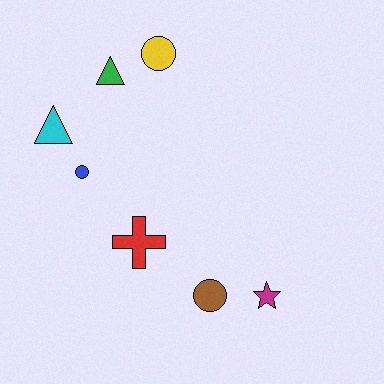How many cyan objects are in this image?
There is 1 cyan object.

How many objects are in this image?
There are 7 objects.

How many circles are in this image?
There are 3 circles.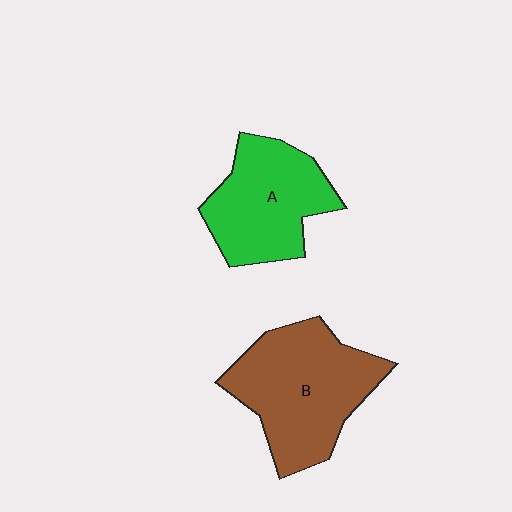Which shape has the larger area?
Shape B (brown).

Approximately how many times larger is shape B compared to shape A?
Approximately 1.3 times.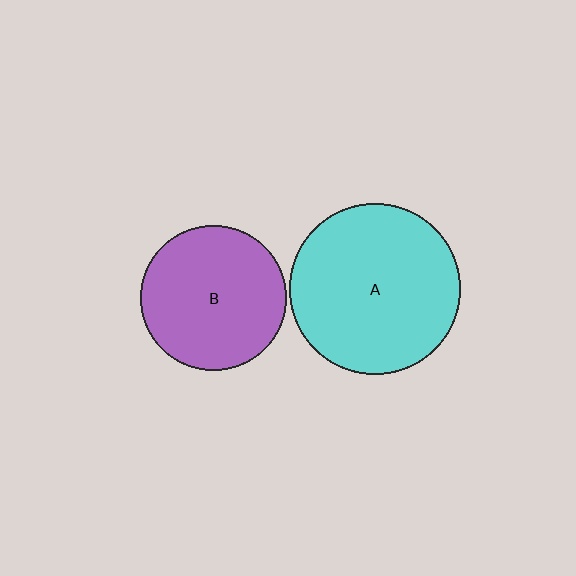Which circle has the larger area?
Circle A (cyan).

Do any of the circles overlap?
No, none of the circles overlap.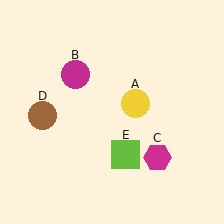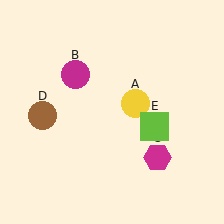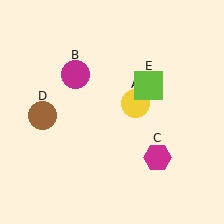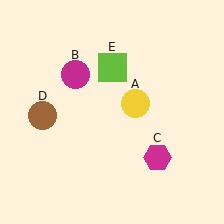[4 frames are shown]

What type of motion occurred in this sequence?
The lime square (object E) rotated counterclockwise around the center of the scene.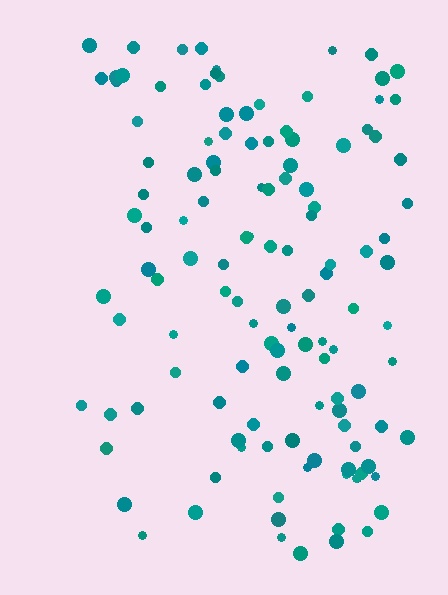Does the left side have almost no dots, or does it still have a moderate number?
Still a moderate number, just noticeably fewer than the right.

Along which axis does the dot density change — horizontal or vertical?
Horizontal.